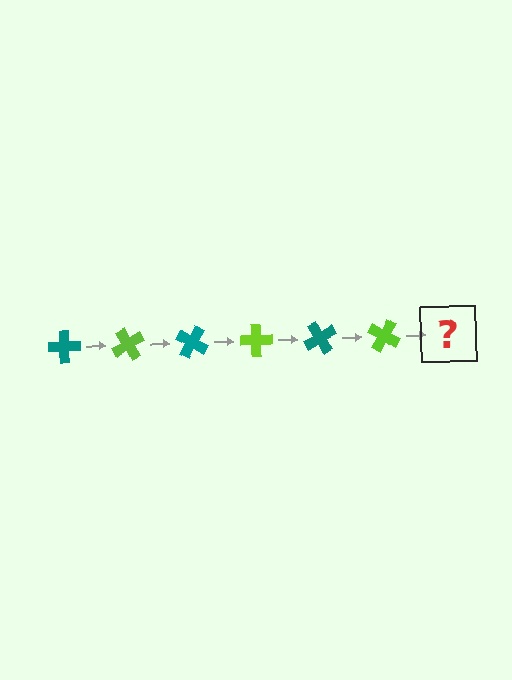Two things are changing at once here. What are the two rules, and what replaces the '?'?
The two rules are that it rotates 60 degrees each step and the color cycles through teal and lime. The '?' should be a teal cross, rotated 360 degrees from the start.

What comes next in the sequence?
The next element should be a teal cross, rotated 360 degrees from the start.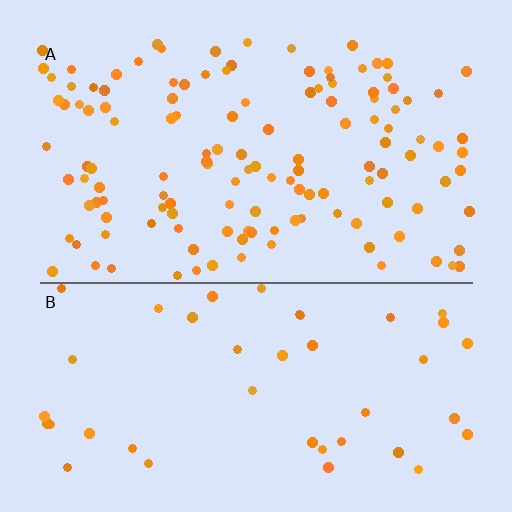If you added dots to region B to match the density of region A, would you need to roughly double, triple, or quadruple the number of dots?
Approximately triple.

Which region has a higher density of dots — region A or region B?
A (the top).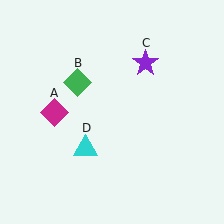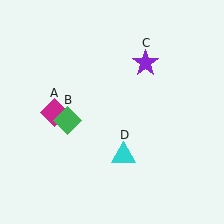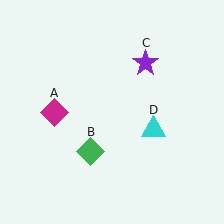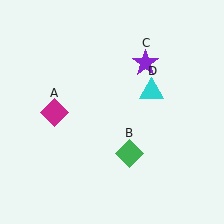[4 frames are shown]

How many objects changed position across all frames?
2 objects changed position: green diamond (object B), cyan triangle (object D).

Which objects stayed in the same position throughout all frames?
Magenta diamond (object A) and purple star (object C) remained stationary.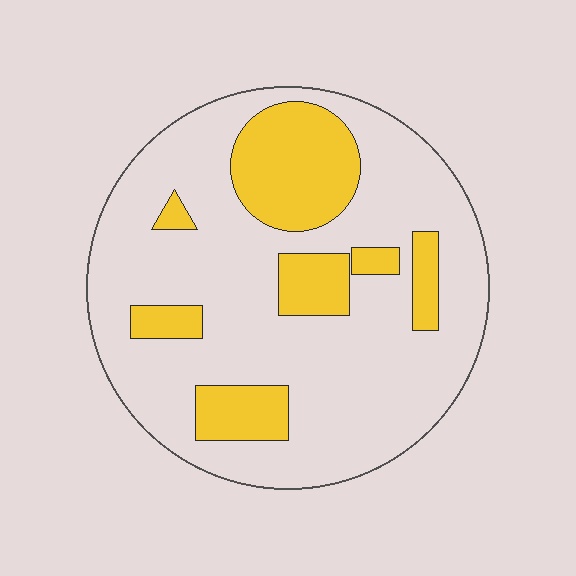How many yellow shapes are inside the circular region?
7.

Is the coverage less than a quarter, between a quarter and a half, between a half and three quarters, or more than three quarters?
Less than a quarter.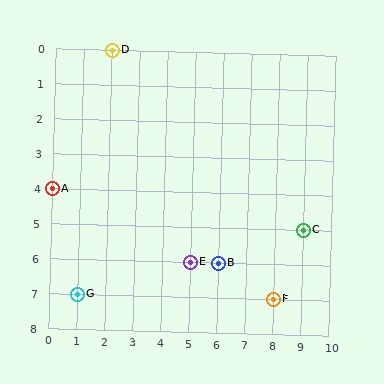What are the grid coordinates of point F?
Point F is at grid coordinates (8, 7).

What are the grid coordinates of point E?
Point E is at grid coordinates (5, 6).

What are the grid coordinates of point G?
Point G is at grid coordinates (1, 7).